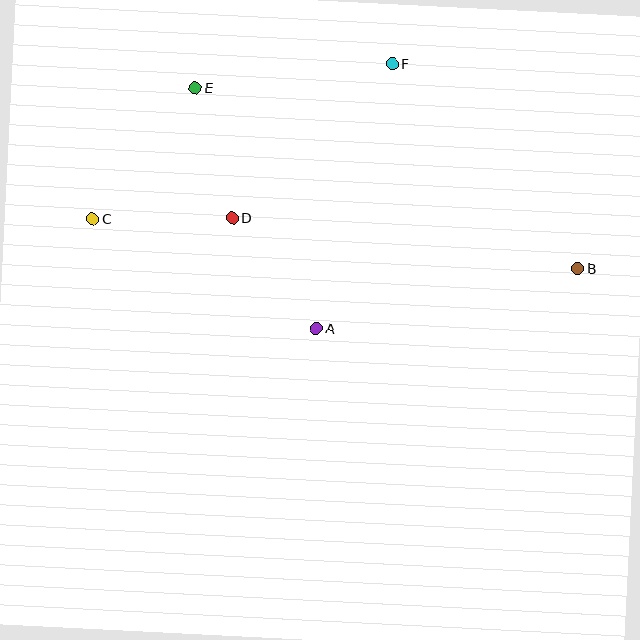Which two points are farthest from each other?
Points B and C are farthest from each other.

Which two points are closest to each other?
Points D and E are closest to each other.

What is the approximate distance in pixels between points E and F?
The distance between E and F is approximately 199 pixels.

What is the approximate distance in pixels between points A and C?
The distance between A and C is approximately 249 pixels.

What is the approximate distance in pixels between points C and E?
The distance between C and E is approximately 166 pixels.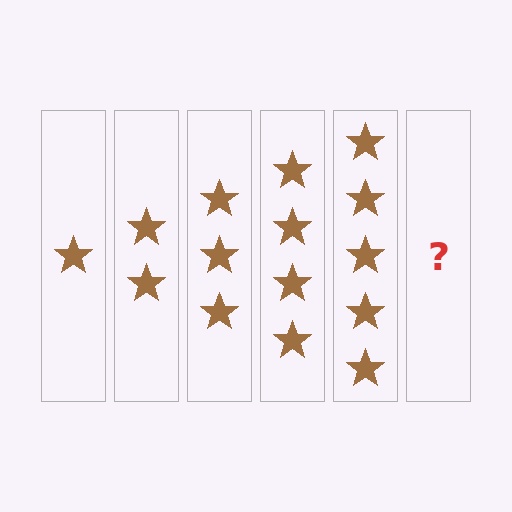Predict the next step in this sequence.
The next step is 6 stars.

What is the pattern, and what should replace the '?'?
The pattern is that each step adds one more star. The '?' should be 6 stars.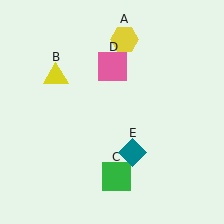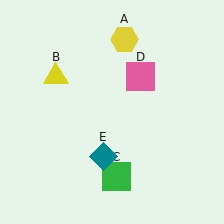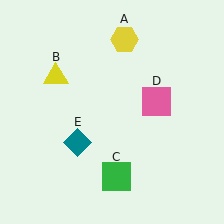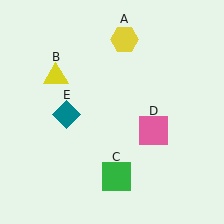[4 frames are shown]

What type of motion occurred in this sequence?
The pink square (object D), teal diamond (object E) rotated clockwise around the center of the scene.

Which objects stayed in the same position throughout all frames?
Yellow hexagon (object A) and yellow triangle (object B) and green square (object C) remained stationary.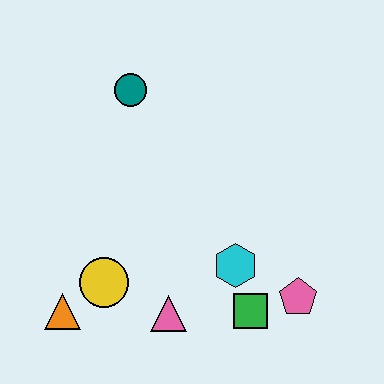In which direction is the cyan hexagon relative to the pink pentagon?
The cyan hexagon is to the left of the pink pentagon.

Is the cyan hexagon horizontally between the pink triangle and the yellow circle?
No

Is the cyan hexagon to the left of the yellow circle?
No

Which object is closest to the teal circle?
The yellow circle is closest to the teal circle.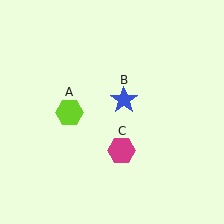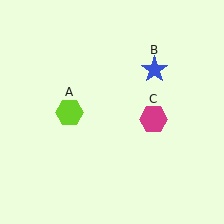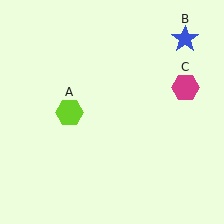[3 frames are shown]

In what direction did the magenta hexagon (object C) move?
The magenta hexagon (object C) moved up and to the right.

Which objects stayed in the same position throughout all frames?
Lime hexagon (object A) remained stationary.